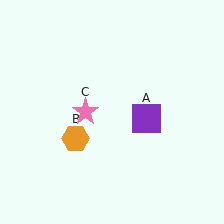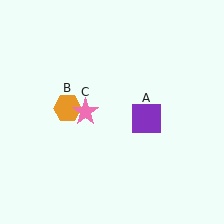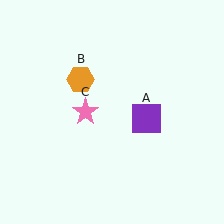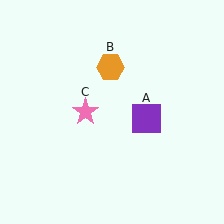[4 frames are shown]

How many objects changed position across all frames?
1 object changed position: orange hexagon (object B).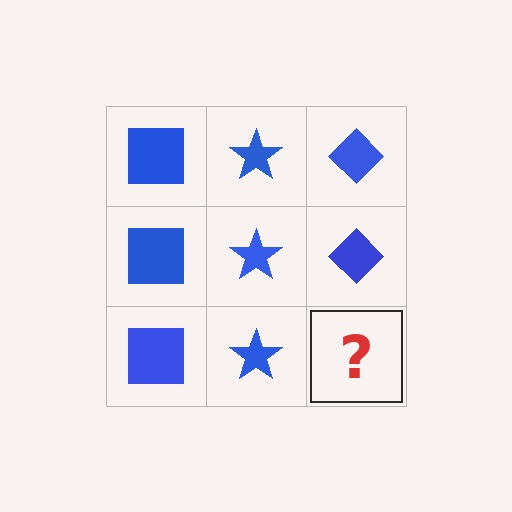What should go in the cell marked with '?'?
The missing cell should contain a blue diamond.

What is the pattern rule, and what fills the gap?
The rule is that each column has a consistent shape. The gap should be filled with a blue diamond.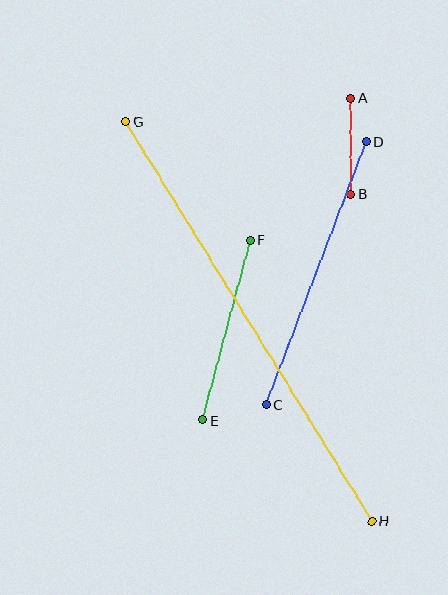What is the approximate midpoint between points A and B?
The midpoint is at approximately (350, 146) pixels.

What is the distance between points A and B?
The distance is approximately 96 pixels.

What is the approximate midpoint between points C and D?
The midpoint is at approximately (316, 273) pixels.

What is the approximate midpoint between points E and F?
The midpoint is at approximately (227, 330) pixels.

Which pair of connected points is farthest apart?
Points G and H are farthest apart.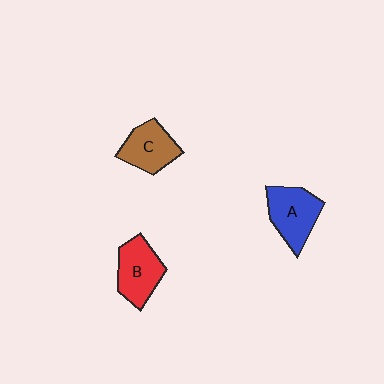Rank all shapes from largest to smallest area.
From largest to smallest: A (blue), B (red), C (brown).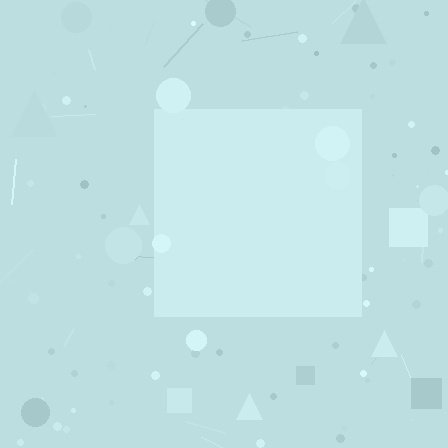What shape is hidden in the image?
A square is hidden in the image.